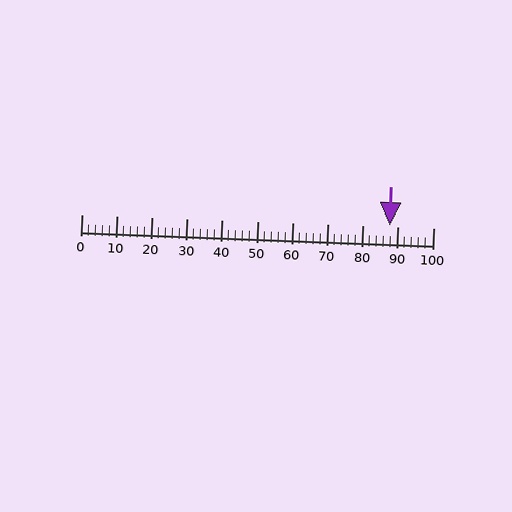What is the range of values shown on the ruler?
The ruler shows values from 0 to 100.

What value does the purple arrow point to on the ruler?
The purple arrow points to approximately 88.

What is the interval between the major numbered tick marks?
The major tick marks are spaced 10 units apart.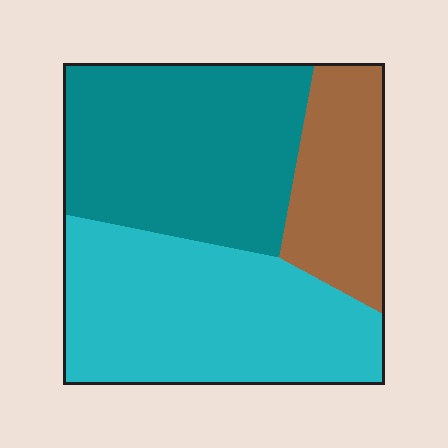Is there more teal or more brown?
Teal.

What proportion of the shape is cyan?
Cyan covers roughly 40% of the shape.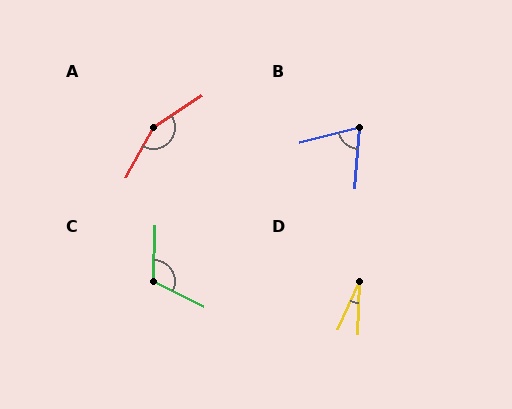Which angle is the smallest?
D, at approximately 22 degrees.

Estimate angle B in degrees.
Approximately 71 degrees.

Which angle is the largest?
A, at approximately 152 degrees.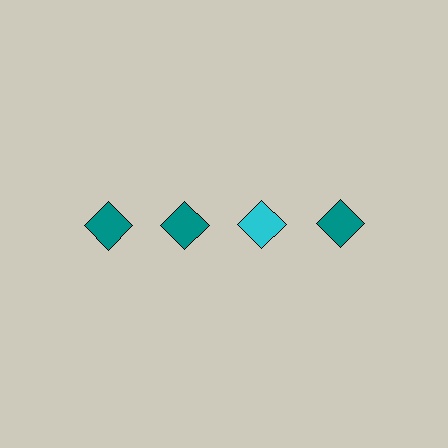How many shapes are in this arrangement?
There are 4 shapes arranged in a grid pattern.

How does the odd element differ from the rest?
It has a different color: cyan instead of teal.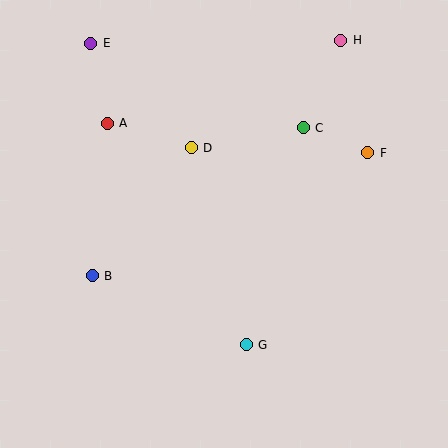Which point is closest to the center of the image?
Point D at (191, 148) is closest to the center.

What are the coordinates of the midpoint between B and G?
The midpoint between B and G is at (169, 310).